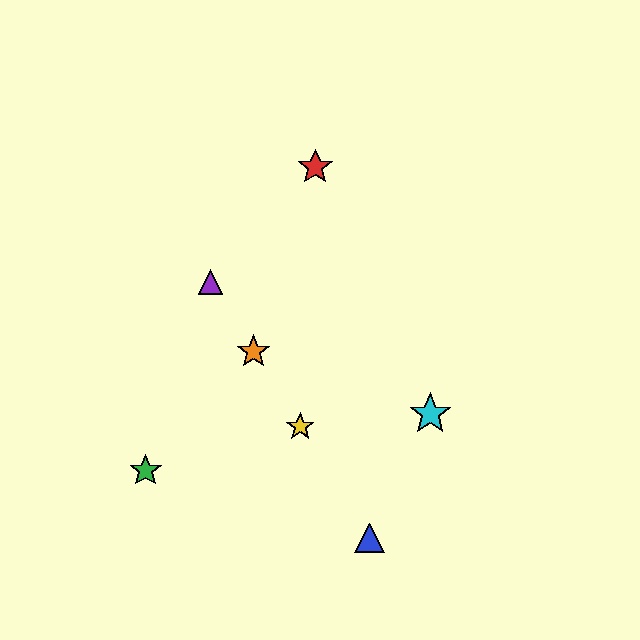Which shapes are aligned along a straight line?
The blue triangle, the yellow star, the purple triangle, the orange star are aligned along a straight line.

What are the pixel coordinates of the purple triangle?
The purple triangle is at (210, 282).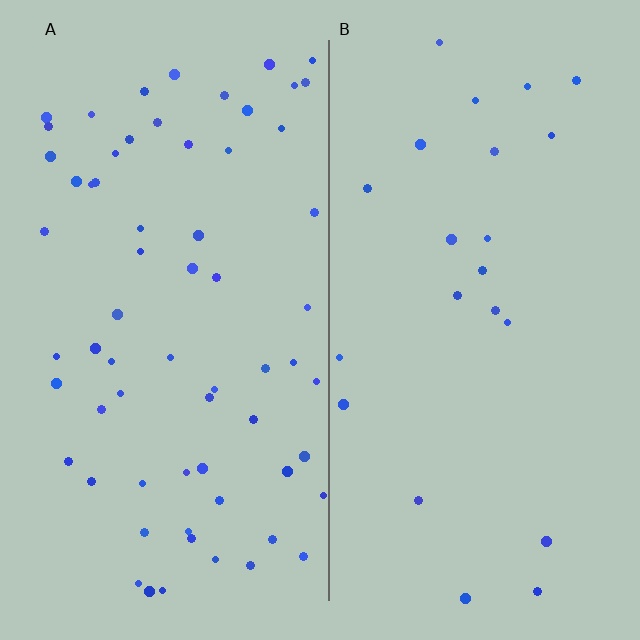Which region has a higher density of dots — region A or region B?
A (the left).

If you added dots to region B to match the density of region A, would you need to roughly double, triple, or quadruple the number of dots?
Approximately triple.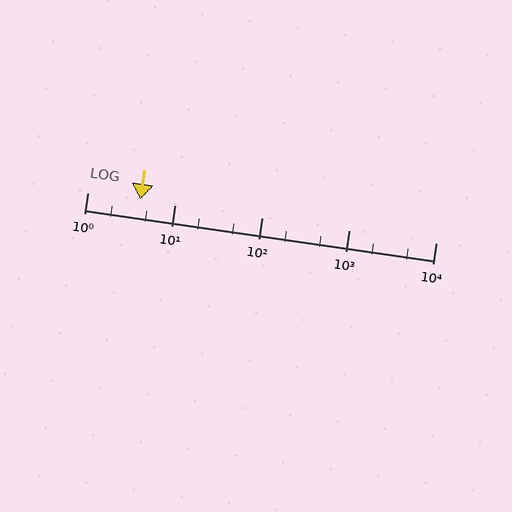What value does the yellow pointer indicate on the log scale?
The pointer indicates approximately 4.1.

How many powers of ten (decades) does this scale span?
The scale spans 4 decades, from 1 to 10000.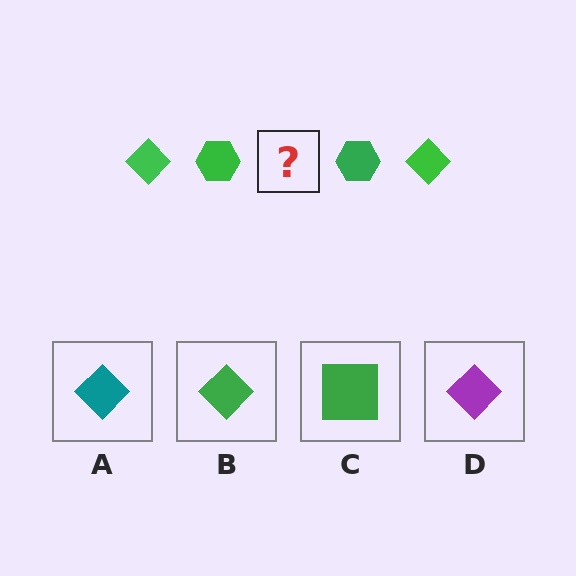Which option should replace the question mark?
Option B.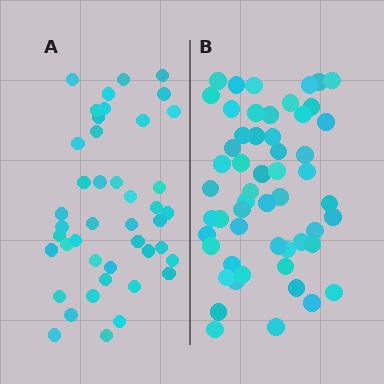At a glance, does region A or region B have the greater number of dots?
Region B (the right region) has more dots.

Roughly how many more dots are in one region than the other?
Region B has roughly 12 or so more dots than region A.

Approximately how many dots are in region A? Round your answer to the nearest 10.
About 40 dots. (The exact count is 43, which rounds to 40.)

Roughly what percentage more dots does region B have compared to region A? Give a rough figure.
About 25% more.